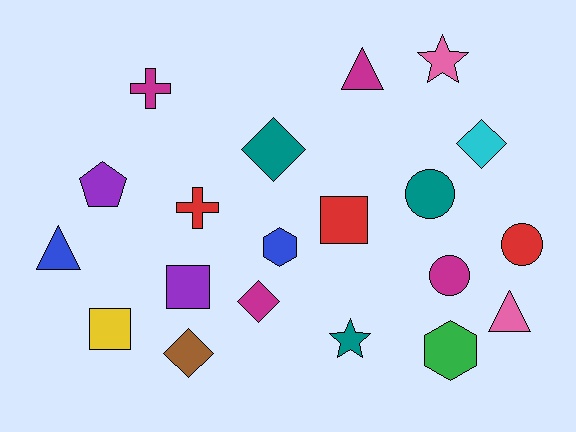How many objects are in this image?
There are 20 objects.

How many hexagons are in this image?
There are 2 hexagons.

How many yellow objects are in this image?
There is 1 yellow object.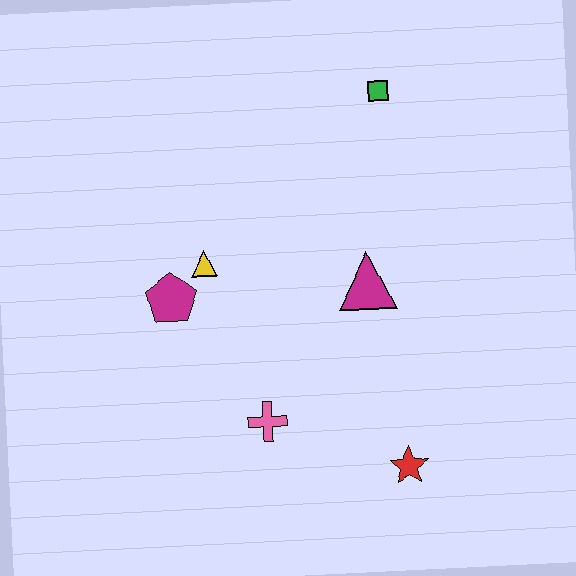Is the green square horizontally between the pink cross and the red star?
Yes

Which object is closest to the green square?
The magenta triangle is closest to the green square.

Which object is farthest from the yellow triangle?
The red star is farthest from the yellow triangle.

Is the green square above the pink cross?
Yes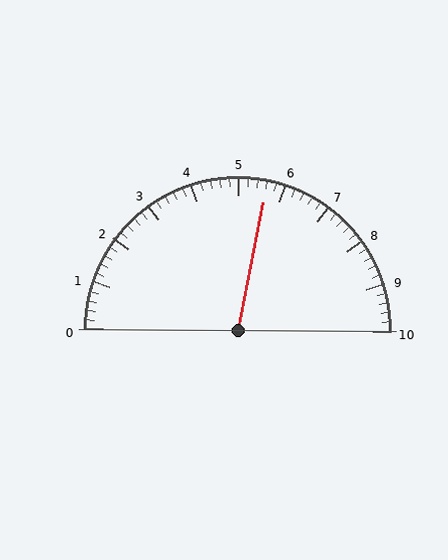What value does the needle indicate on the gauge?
The needle indicates approximately 5.6.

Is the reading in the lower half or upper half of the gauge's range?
The reading is in the upper half of the range (0 to 10).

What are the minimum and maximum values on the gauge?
The gauge ranges from 0 to 10.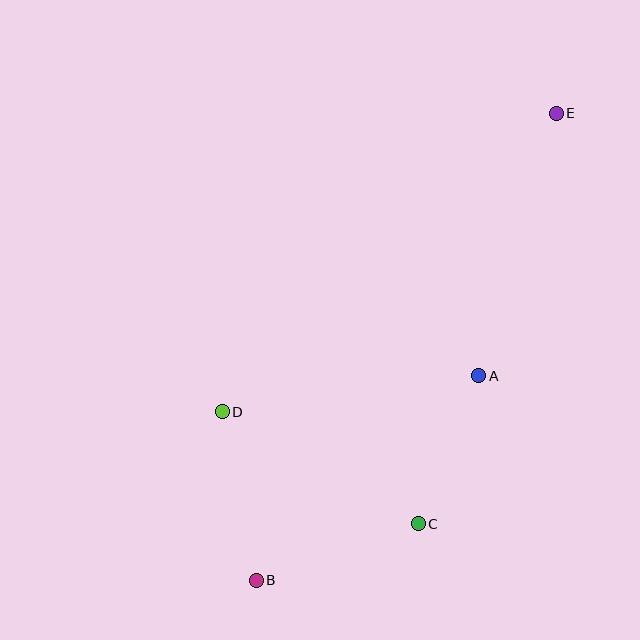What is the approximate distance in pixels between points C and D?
The distance between C and D is approximately 226 pixels.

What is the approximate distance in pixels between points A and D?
The distance between A and D is approximately 259 pixels.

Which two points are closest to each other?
Points A and C are closest to each other.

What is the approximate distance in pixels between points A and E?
The distance between A and E is approximately 274 pixels.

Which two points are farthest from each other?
Points B and E are farthest from each other.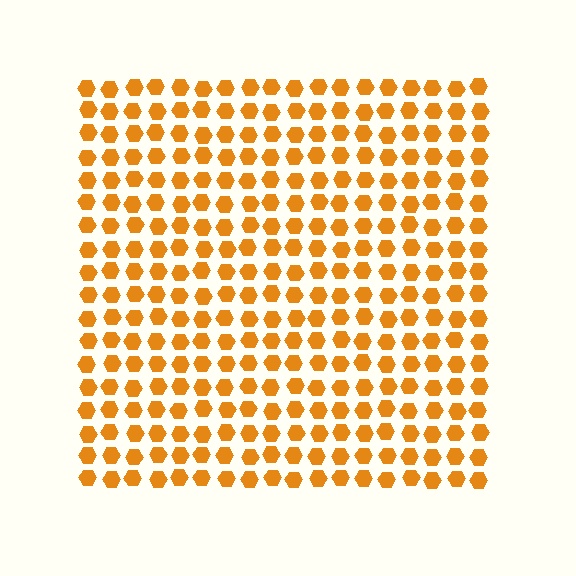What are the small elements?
The small elements are hexagons.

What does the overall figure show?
The overall figure shows a square.